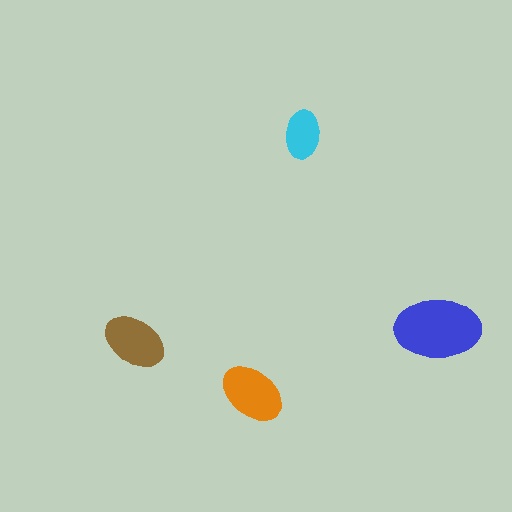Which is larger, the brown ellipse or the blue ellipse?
The blue one.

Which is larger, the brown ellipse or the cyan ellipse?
The brown one.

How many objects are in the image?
There are 4 objects in the image.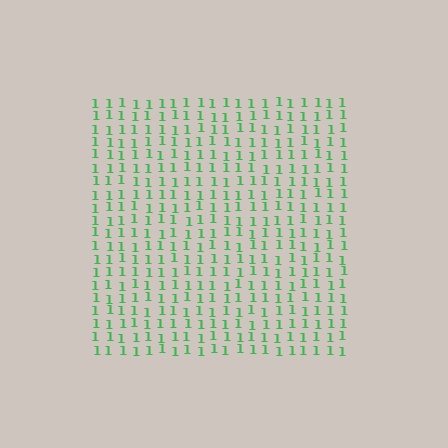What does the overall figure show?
The overall figure shows a square.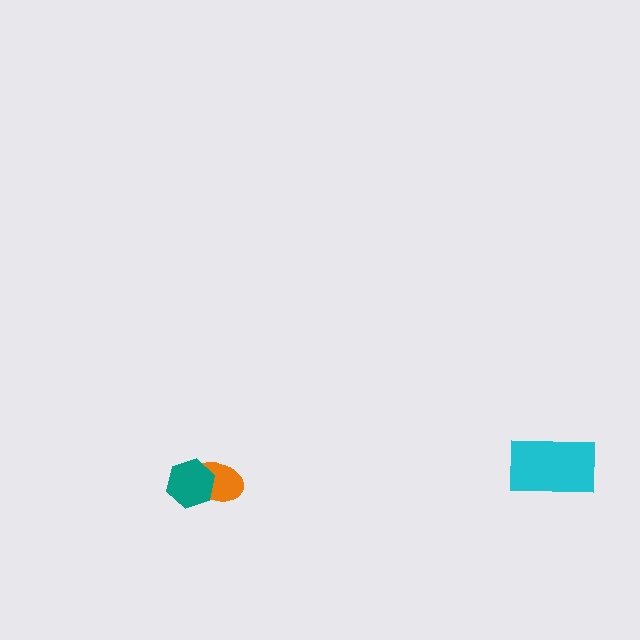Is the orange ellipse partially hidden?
Yes, it is partially covered by another shape.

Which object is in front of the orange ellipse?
The teal hexagon is in front of the orange ellipse.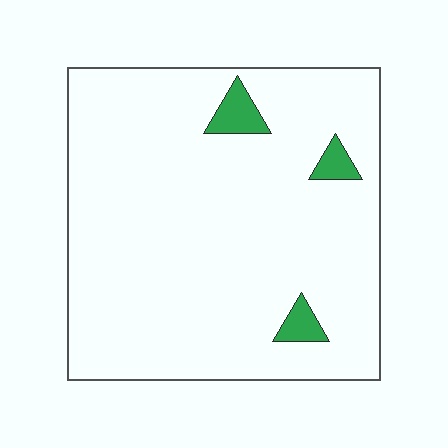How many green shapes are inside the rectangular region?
3.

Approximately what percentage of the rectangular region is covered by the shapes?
Approximately 5%.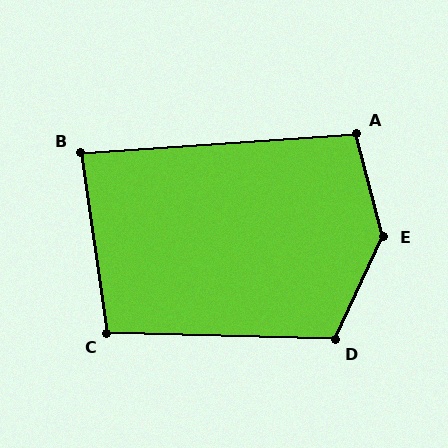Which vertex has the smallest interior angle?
B, at approximately 86 degrees.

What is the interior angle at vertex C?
Approximately 100 degrees (obtuse).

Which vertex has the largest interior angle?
E, at approximately 140 degrees.